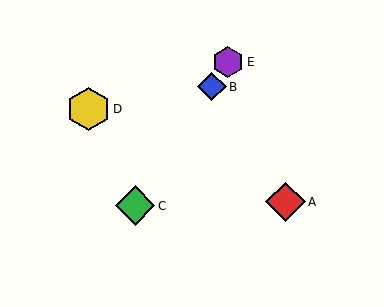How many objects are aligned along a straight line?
3 objects (B, C, E) are aligned along a straight line.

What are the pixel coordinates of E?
Object E is at (228, 62).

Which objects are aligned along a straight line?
Objects B, C, E are aligned along a straight line.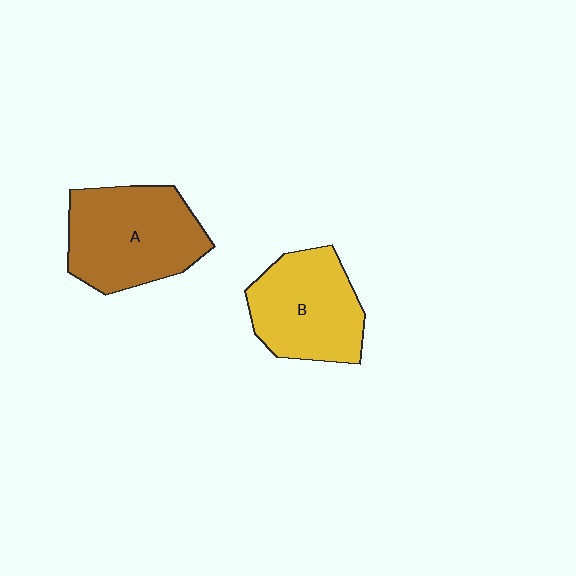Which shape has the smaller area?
Shape B (yellow).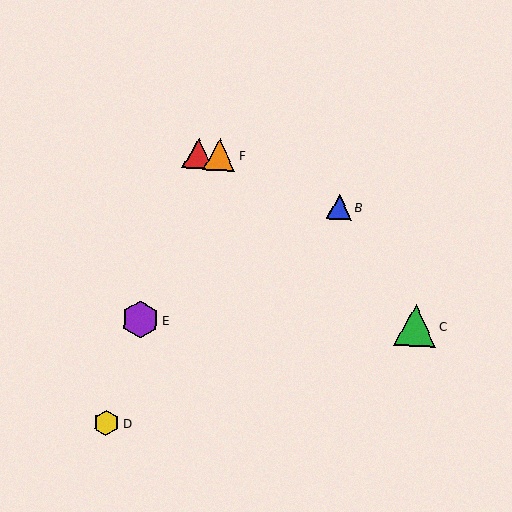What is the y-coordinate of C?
Object C is at y≈325.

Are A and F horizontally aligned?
Yes, both are at y≈154.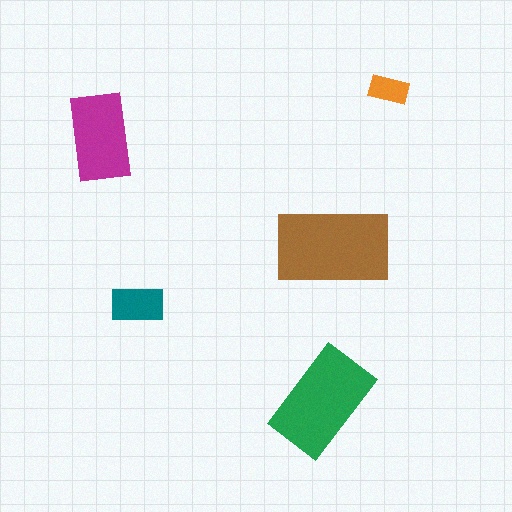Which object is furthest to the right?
The orange rectangle is rightmost.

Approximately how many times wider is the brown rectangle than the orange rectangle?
About 3 times wider.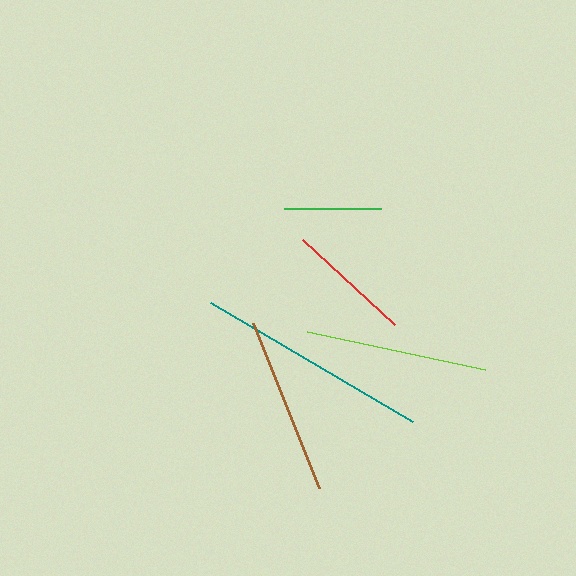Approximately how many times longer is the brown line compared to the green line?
The brown line is approximately 1.8 times the length of the green line.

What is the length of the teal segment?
The teal segment is approximately 235 pixels long.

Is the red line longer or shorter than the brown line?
The brown line is longer than the red line.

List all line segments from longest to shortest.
From longest to shortest: teal, lime, brown, red, green.